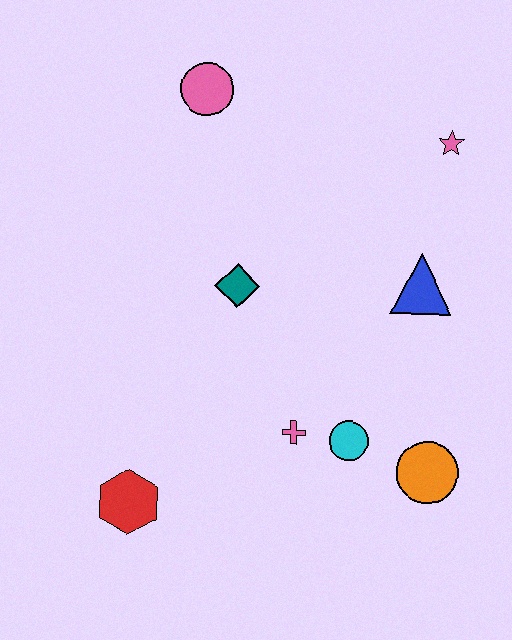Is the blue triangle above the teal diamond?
Yes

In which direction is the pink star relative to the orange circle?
The pink star is above the orange circle.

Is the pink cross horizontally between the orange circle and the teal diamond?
Yes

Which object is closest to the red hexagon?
The pink cross is closest to the red hexagon.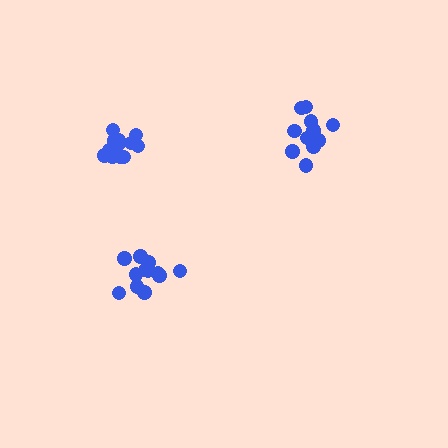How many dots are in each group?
Group 1: 14 dots, Group 2: 11 dots, Group 3: 12 dots (37 total).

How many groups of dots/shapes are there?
There are 3 groups.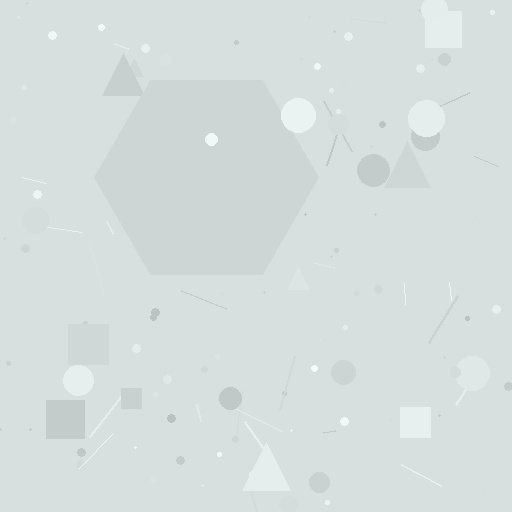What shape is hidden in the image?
A hexagon is hidden in the image.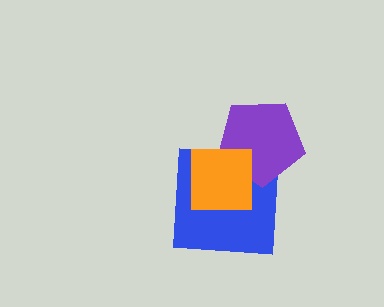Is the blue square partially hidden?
Yes, it is partially covered by another shape.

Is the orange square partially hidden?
No, no other shape covers it.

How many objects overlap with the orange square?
2 objects overlap with the orange square.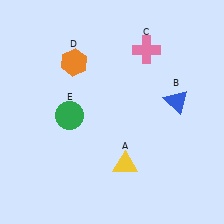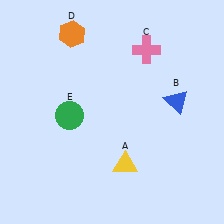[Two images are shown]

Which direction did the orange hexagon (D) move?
The orange hexagon (D) moved up.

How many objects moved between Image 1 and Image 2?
1 object moved between the two images.